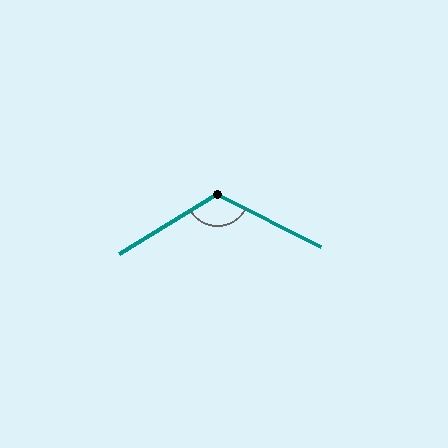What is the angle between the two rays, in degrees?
Approximately 122 degrees.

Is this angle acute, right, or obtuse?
It is obtuse.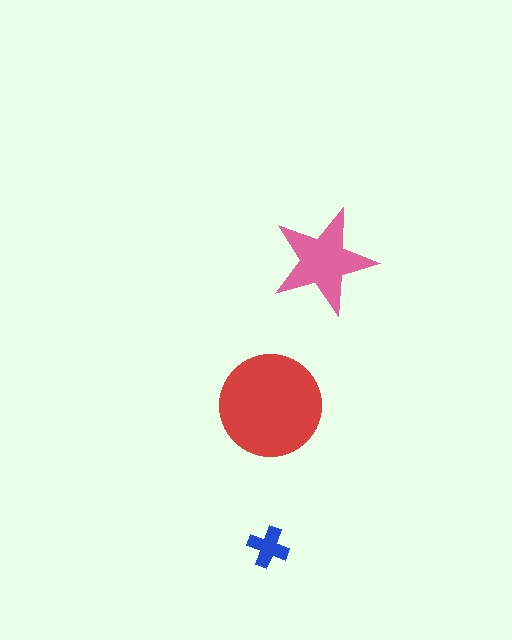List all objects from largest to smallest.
The red circle, the pink star, the blue cross.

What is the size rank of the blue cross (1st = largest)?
3rd.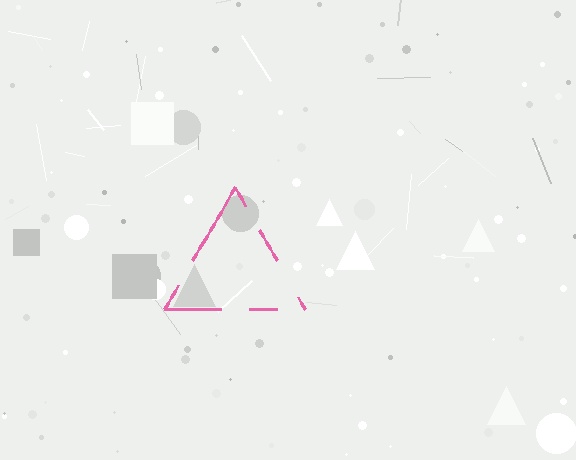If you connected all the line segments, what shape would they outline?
They would outline a triangle.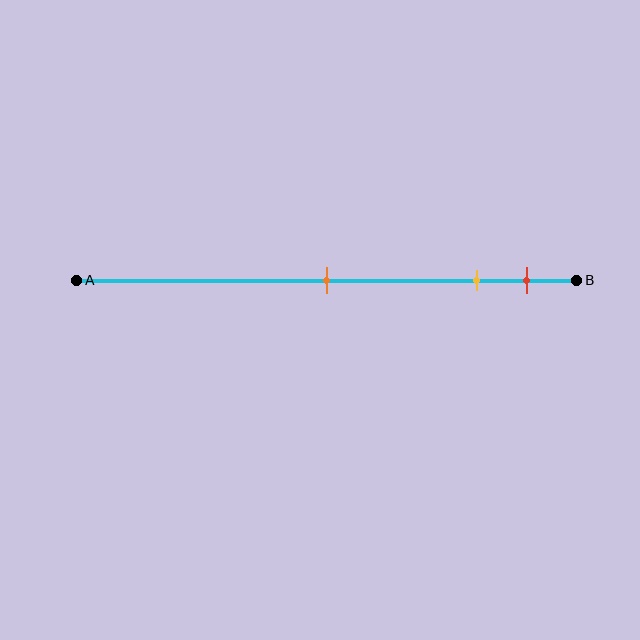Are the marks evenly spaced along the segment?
No, the marks are not evenly spaced.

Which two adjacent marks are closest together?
The yellow and red marks are the closest adjacent pair.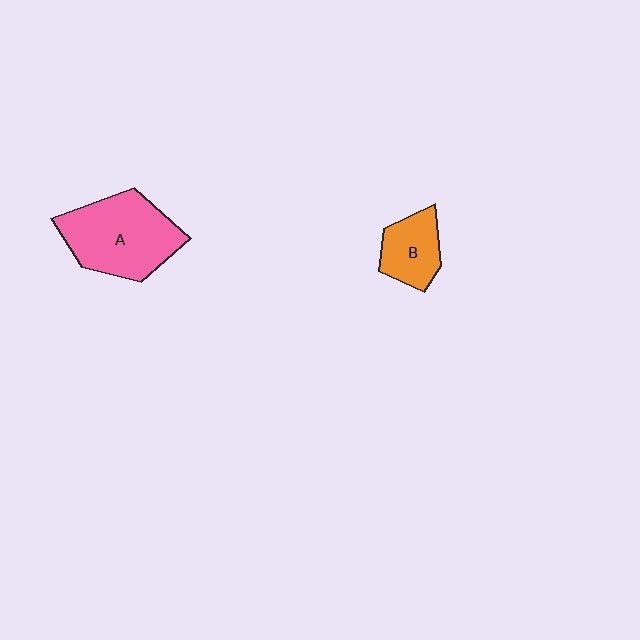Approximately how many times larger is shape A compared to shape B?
Approximately 2.0 times.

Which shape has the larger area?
Shape A (pink).